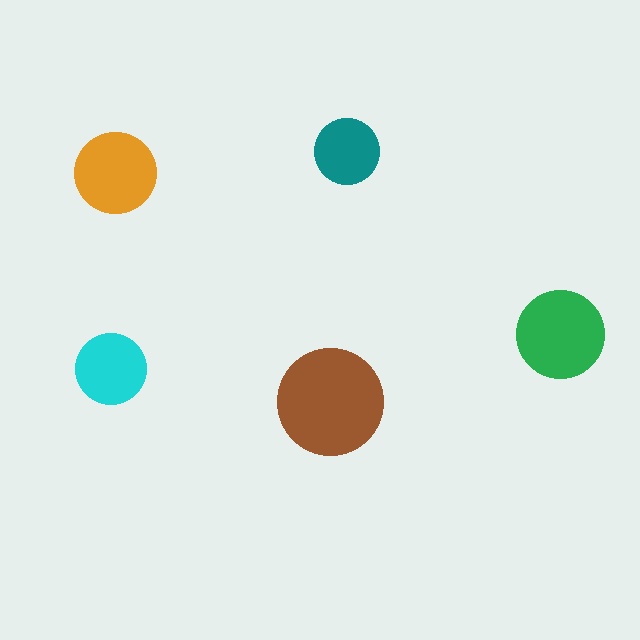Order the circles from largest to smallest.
the brown one, the green one, the orange one, the cyan one, the teal one.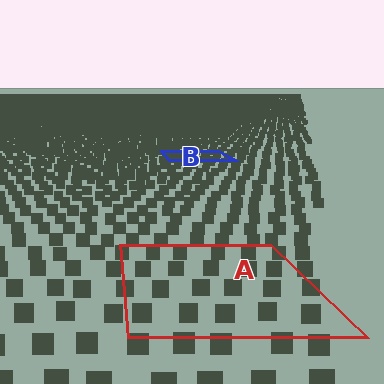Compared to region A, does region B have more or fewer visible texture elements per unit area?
Region B has more texture elements per unit area — they are packed more densely because it is farther away.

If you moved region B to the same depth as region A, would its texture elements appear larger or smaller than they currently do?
They would appear larger. At a closer depth, the same texture elements are projected at a bigger on-screen size.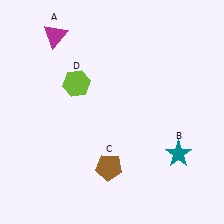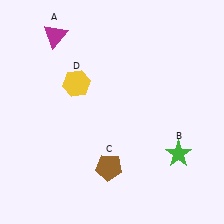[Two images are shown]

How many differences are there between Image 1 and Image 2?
There are 2 differences between the two images.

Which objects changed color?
B changed from teal to green. D changed from lime to yellow.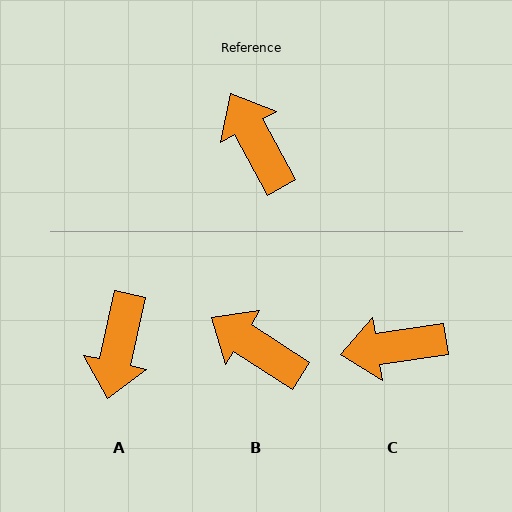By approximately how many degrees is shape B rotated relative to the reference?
Approximately 28 degrees counter-clockwise.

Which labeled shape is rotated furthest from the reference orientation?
A, about 139 degrees away.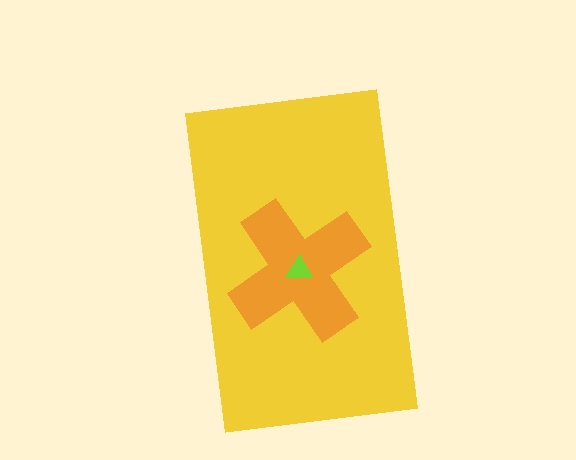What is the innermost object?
The lime triangle.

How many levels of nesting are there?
3.